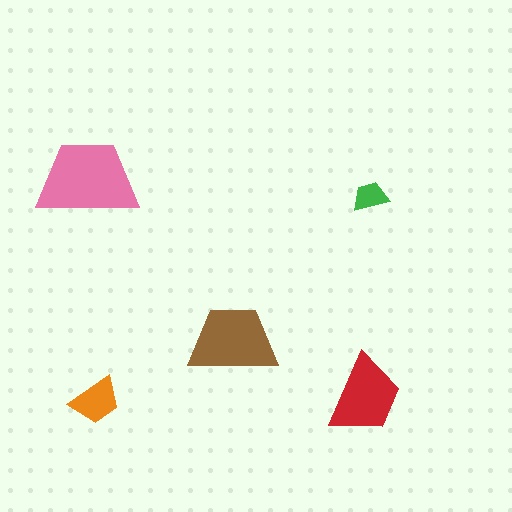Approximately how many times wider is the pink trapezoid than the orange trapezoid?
About 2 times wider.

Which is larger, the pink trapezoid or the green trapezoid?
The pink one.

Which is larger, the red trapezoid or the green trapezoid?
The red one.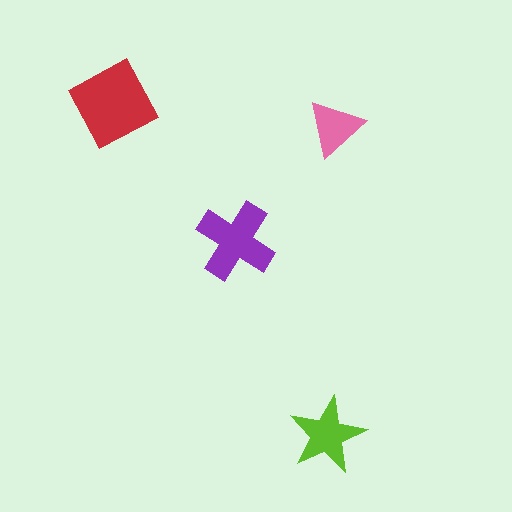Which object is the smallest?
The pink triangle.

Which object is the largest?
The red square.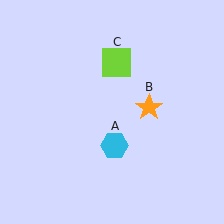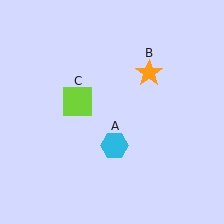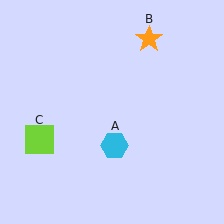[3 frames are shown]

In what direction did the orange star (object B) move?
The orange star (object B) moved up.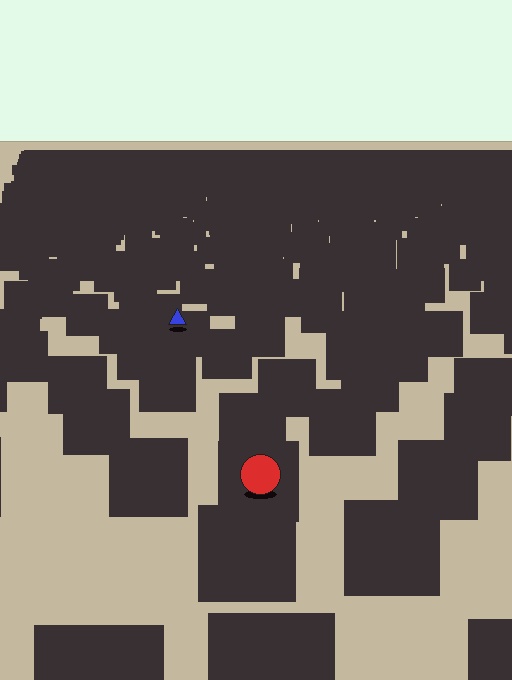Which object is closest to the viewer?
The red circle is closest. The texture marks near it are larger and more spread out.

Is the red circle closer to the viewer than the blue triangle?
Yes. The red circle is closer — you can tell from the texture gradient: the ground texture is coarser near it.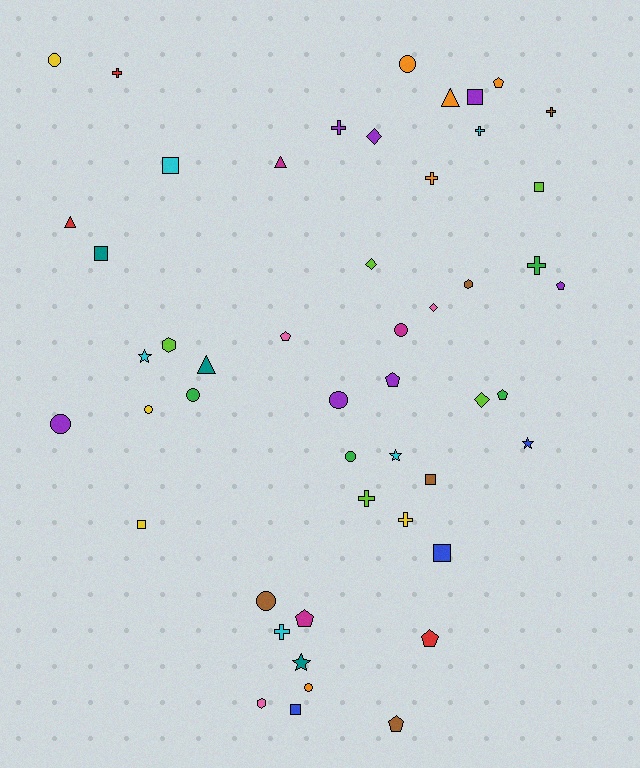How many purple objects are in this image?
There are 7 purple objects.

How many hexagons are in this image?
There are 3 hexagons.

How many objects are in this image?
There are 50 objects.